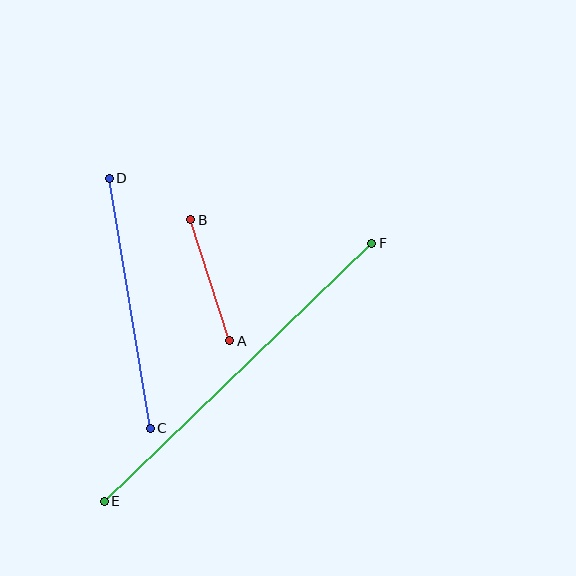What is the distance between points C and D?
The distance is approximately 253 pixels.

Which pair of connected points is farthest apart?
Points E and F are farthest apart.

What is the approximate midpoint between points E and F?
The midpoint is at approximately (238, 372) pixels.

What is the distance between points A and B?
The distance is approximately 127 pixels.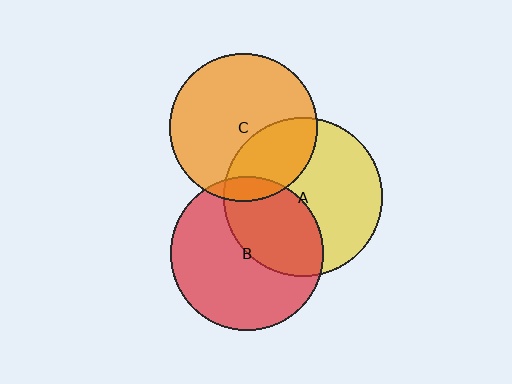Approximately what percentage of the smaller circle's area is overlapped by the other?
Approximately 30%.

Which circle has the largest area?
Circle A (yellow).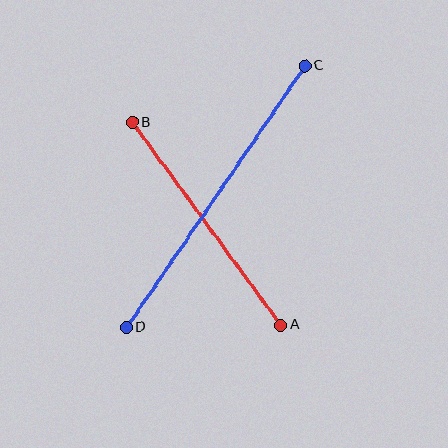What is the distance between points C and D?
The distance is approximately 317 pixels.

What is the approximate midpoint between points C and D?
The midpoint is at approximately (216, 197) pixels.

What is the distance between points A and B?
The distance is approximately 251 pixels.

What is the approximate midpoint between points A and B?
The midpoint is at approximately (207, 224) pixels.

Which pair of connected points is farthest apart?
Points C and D are farthest apart.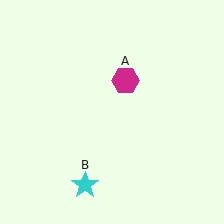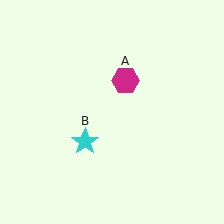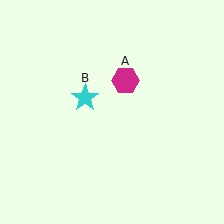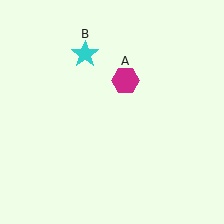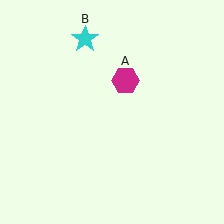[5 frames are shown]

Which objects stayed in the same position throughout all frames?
Magenta hexagon (object A) remained stationary.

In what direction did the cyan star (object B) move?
The cyan star (object B) moved up.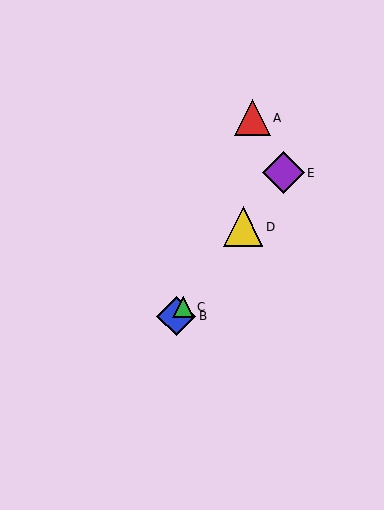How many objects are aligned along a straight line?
4 objects (B, C, D, E) are aligned along a straight line.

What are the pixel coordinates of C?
Object C is at (183, 307).